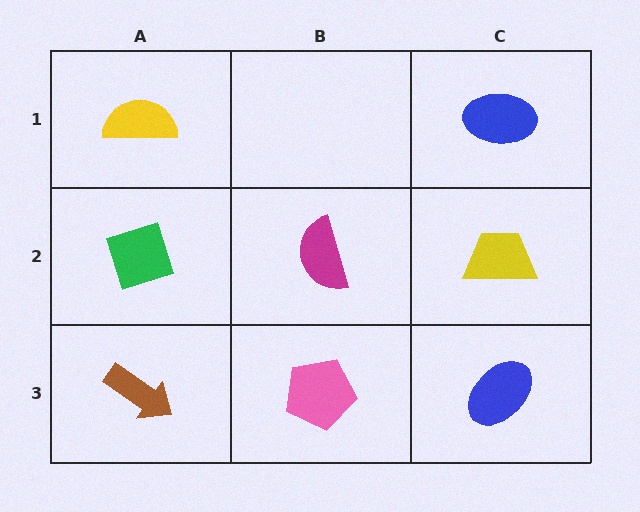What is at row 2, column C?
A yellow trapezoid.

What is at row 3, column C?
A blue ellipse.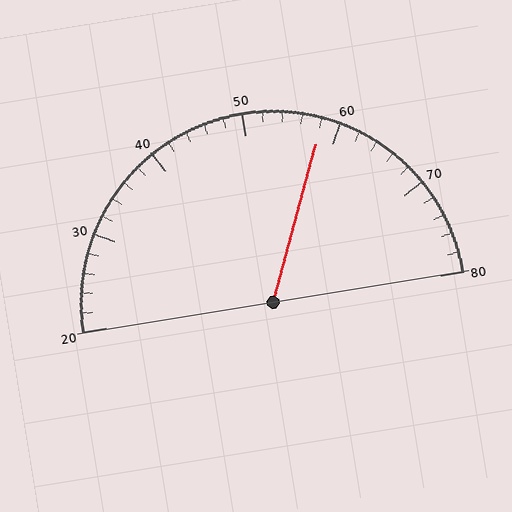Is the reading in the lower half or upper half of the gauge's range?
The reading is in the upper half of the range (20 to 80).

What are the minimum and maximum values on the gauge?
The gauge ranges from 20 to 80.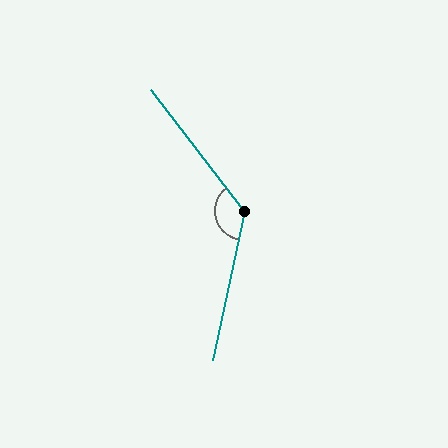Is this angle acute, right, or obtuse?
It is obtuse.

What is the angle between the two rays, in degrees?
Approximately 130 degrees.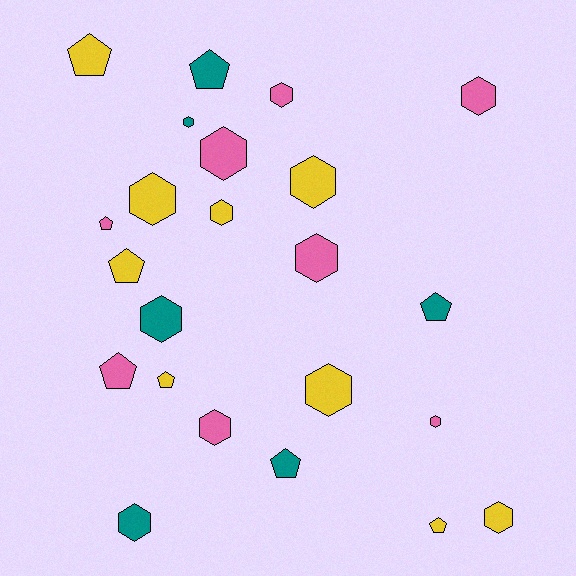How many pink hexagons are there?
There are 6 pink hexagons.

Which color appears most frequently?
Yellow, with 9 objects.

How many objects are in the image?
There are 23 objects.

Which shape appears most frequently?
Hexagon, with 14 objects.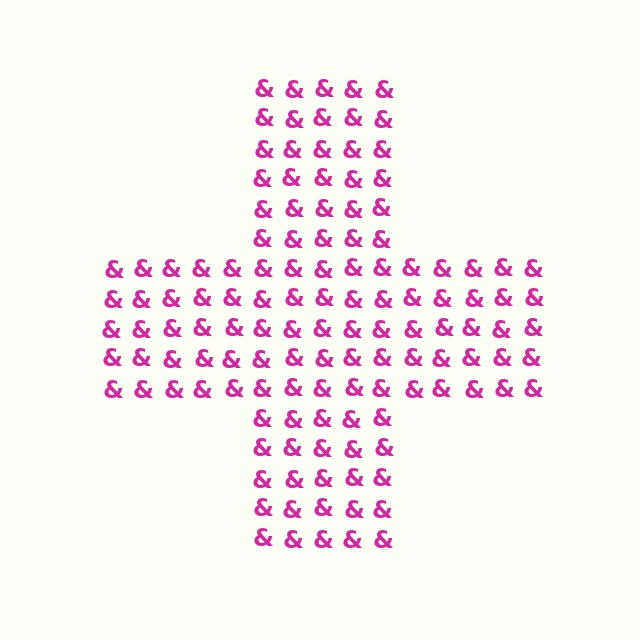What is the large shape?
The large shape is a cross.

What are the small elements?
The small elements are ampersands.